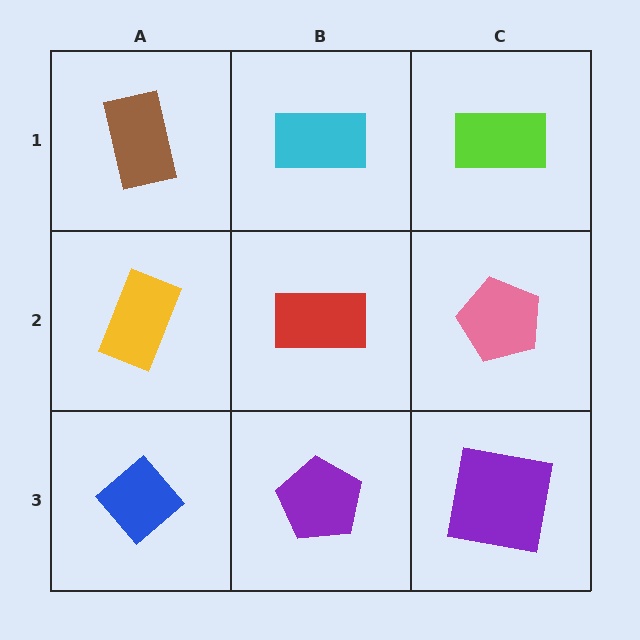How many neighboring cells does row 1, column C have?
2.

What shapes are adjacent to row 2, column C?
A lime rectangle (row 1, column C), a purple square (row 3, column C), a red rectangle (row 2, column B).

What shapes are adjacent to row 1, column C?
A pink pentagon (row 2, column C), a cyan rectangle (row 1, column B).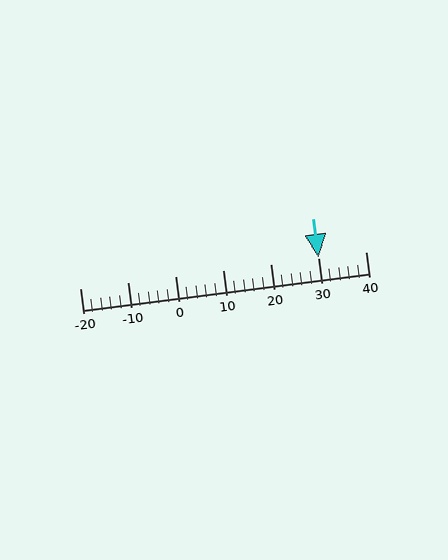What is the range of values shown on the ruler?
The ruler shows values from -20 to 40.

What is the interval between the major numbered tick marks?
The major tick marks are spaced 10 units apart.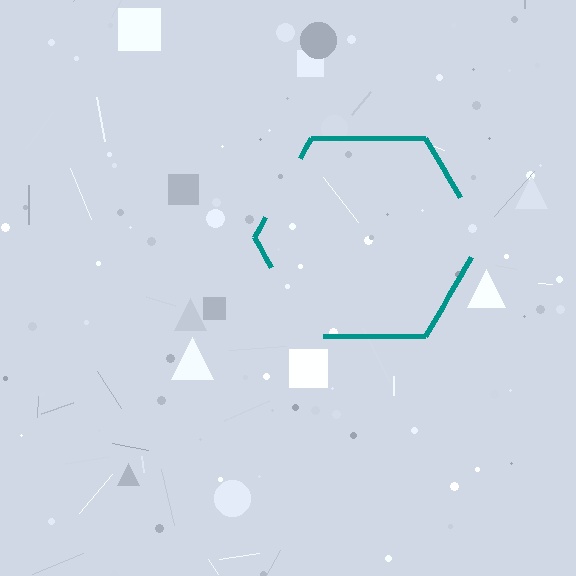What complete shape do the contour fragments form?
The contour fragments form a hexagon.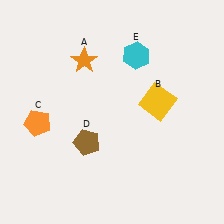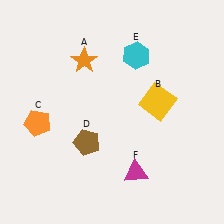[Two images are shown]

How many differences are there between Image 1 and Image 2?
There is 1 difference between the two images.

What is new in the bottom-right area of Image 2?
A magenta triangle (F) was added in the bottom-right area of Image 2.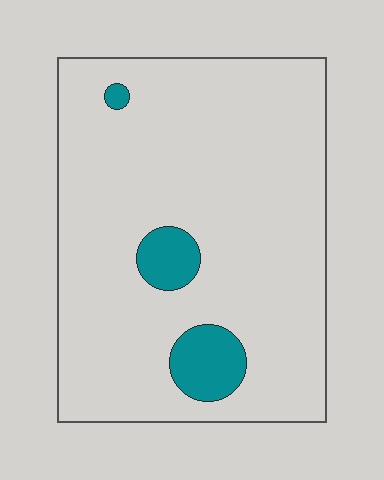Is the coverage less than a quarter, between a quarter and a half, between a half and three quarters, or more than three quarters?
Less than a quarter.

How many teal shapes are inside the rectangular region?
3.